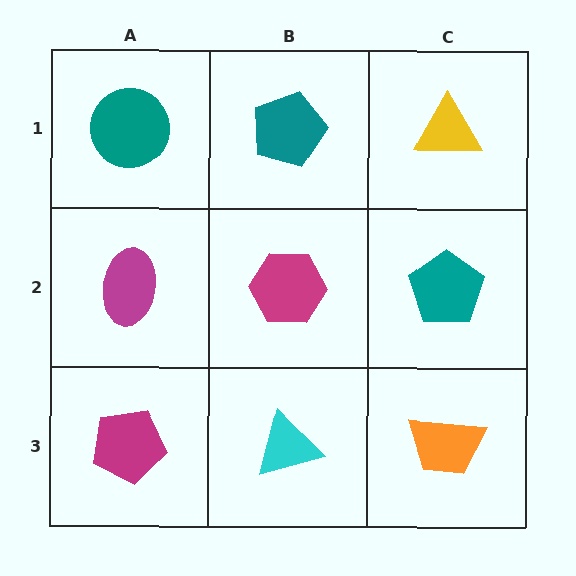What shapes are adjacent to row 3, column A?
A magenta ellipse (row 2, column A), a cyan triangle (row 3, column B).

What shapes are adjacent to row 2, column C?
A yellow triangle (row 1, column C), an orange trapezoid (row 3, column C), a magenta hexagon (row 2, column B).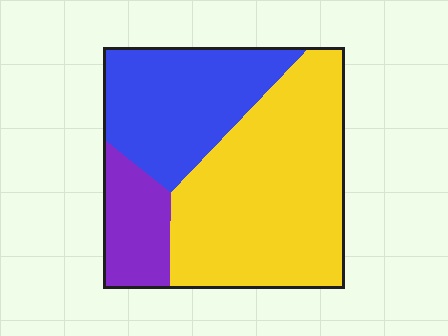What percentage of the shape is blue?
Blue covers 31% of the shape.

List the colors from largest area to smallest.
From largest to smallest: yellow, blue, purple.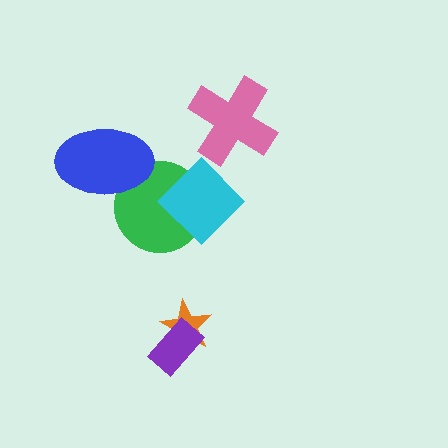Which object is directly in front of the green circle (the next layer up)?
The cyan diamond is directly in front of the green circle.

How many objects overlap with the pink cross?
0 objects overlap with the pink cross.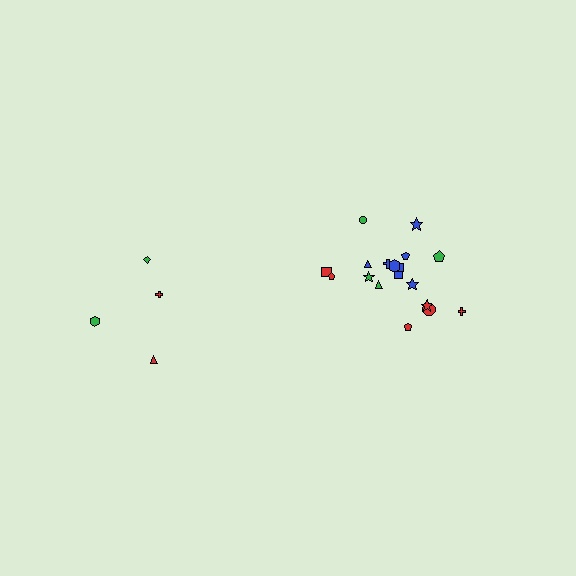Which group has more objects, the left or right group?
The right group.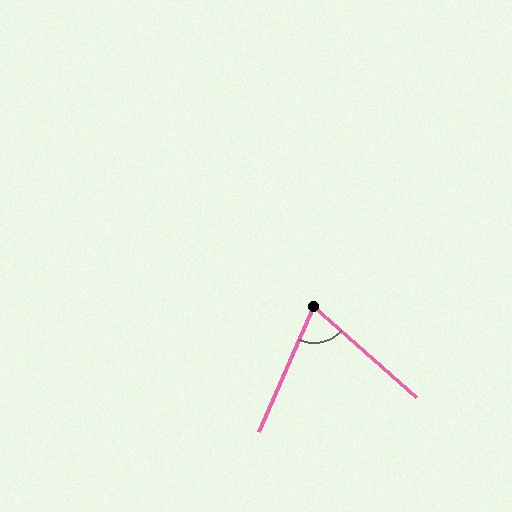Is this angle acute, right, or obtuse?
It is acute.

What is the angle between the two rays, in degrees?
Approximately 72 degrees.